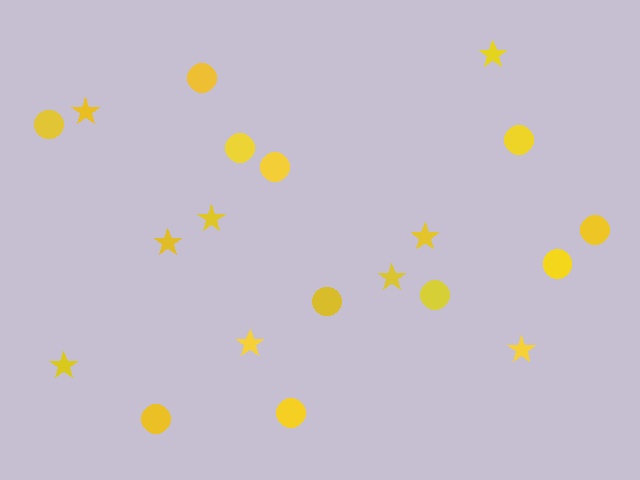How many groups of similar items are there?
There are 2 groups: one group of stars (9) and one group of circles (11).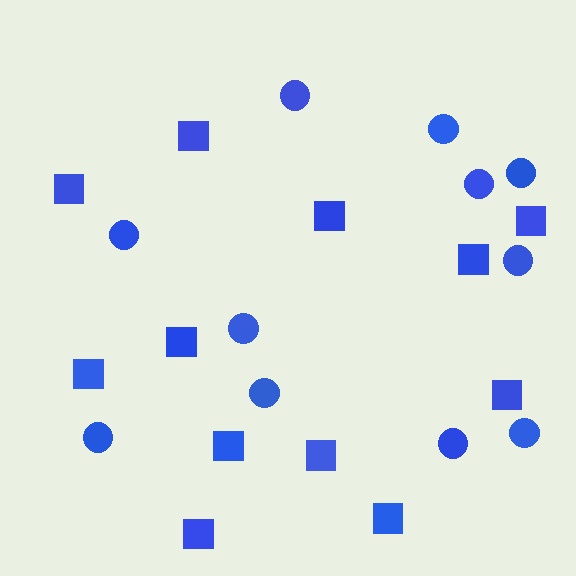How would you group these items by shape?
There are 2 groups: one group of squares (12) and one group of circles (11).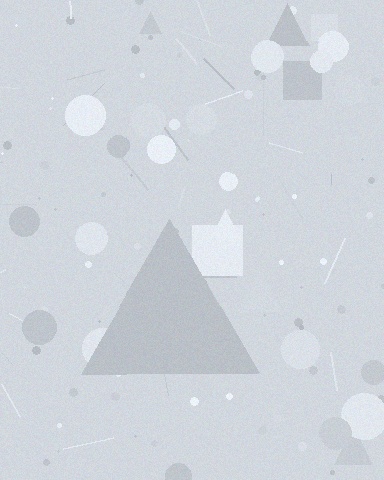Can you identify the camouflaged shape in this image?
The camouflaged shape is a triangle.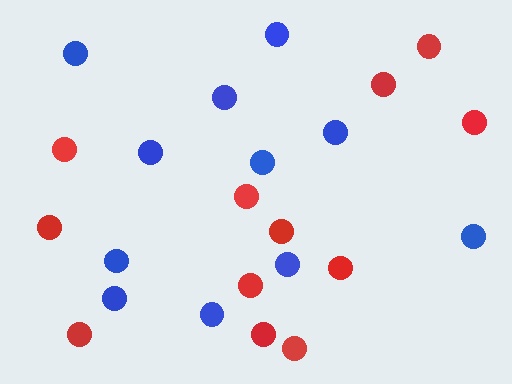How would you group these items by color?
There are 2 groups: one group of red circles (12) and one group of blue circles (11).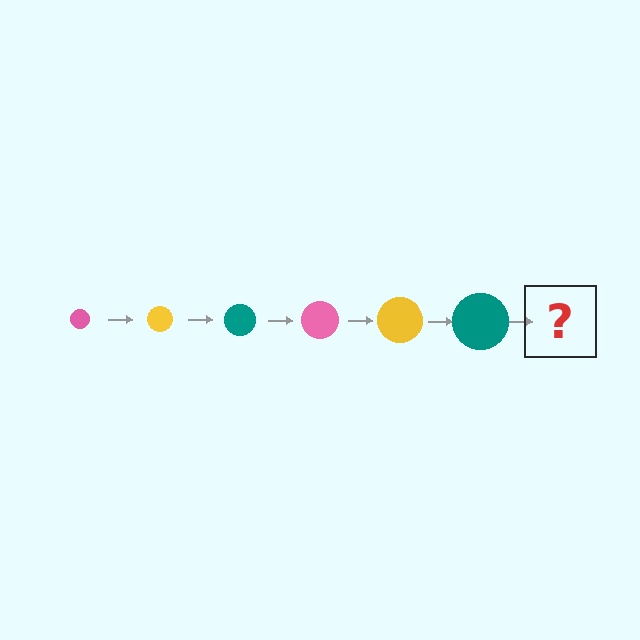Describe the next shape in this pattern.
It should be a pink circle, larger than the previous one.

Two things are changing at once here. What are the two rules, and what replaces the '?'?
The two rules are that the circle grows larger each step and the color cycles through pink, yellow, and teal. The '?' should be a pink circle, larger than the previous one.